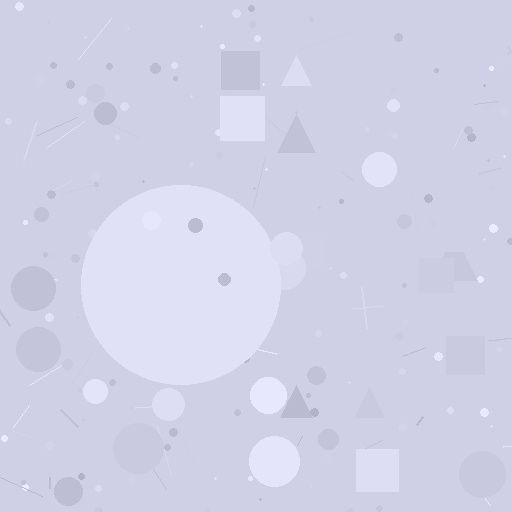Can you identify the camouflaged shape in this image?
The camouflaged shape is a circle.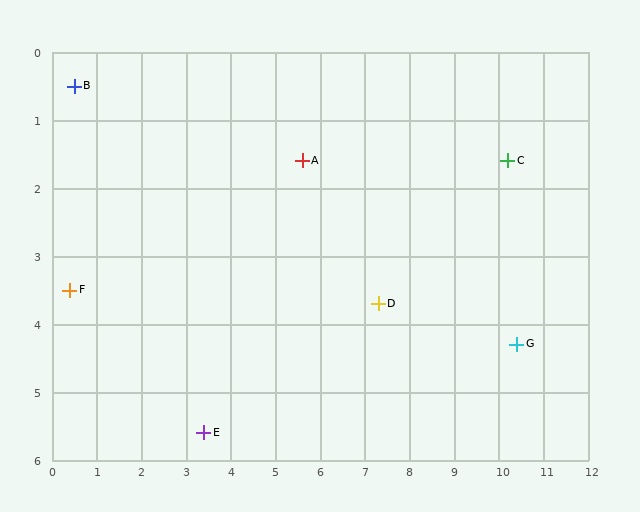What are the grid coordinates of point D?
Point D is at approximately (7.3, 3.7).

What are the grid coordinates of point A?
Point A is at approximately (5.6, 1.6).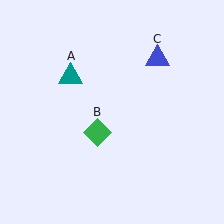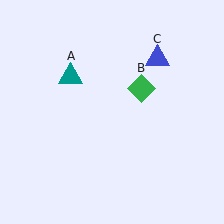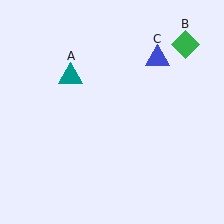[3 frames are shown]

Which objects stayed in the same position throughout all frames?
Teal triangle (object A) and blue triangle (object C) remained stationary.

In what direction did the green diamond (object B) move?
The green diamond (object B) moved up and to the right.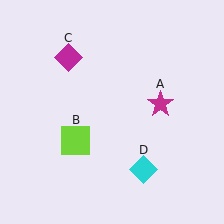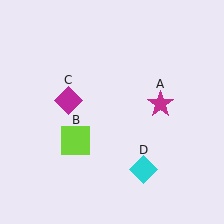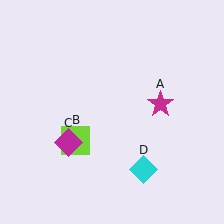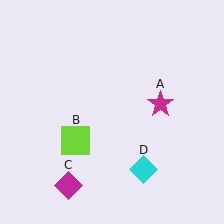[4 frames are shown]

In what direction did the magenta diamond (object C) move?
The magenta diamond (object C) moved down.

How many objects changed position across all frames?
1 object changed position: magenta diamond (object C).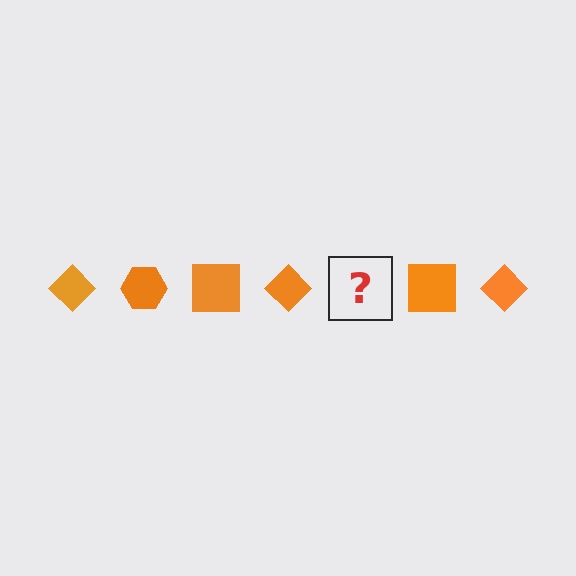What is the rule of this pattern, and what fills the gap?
The rule is that the pattern cycles through diamond, hexagon, square shapes in orange. The gap should be filled with an orange hexagon.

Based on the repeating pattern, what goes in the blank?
The blank should be an orange hexagon.